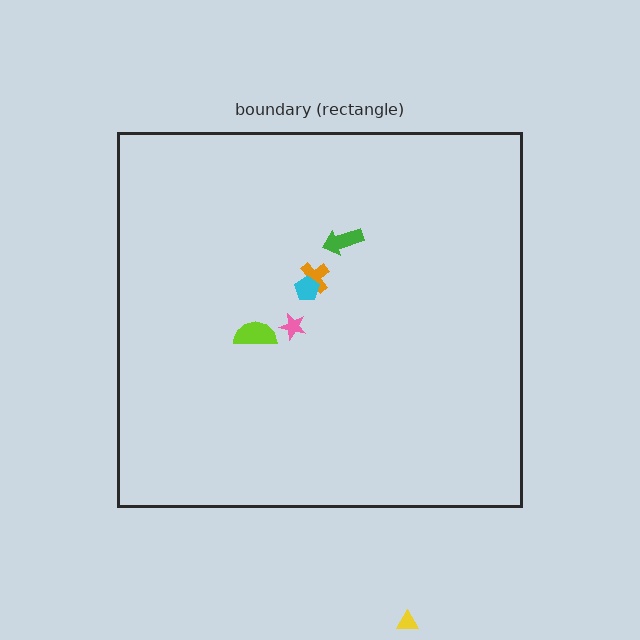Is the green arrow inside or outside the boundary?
Inside.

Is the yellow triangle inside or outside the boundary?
Outside.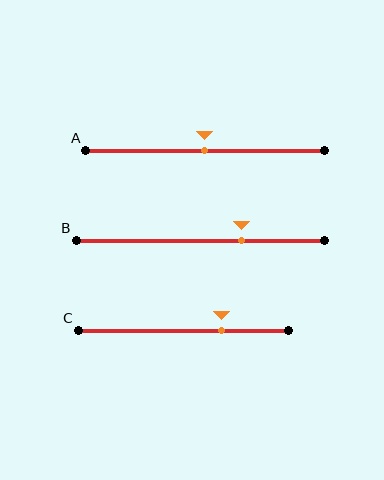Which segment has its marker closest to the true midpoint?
Segment A has its marker closest to the true midpoint.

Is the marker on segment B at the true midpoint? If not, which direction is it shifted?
No, the marker on segment B is shifted to the right by about 17% of the segment length.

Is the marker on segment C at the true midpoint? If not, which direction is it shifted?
No, the marker on segment C is shifted to the right by about 18% of the segment length.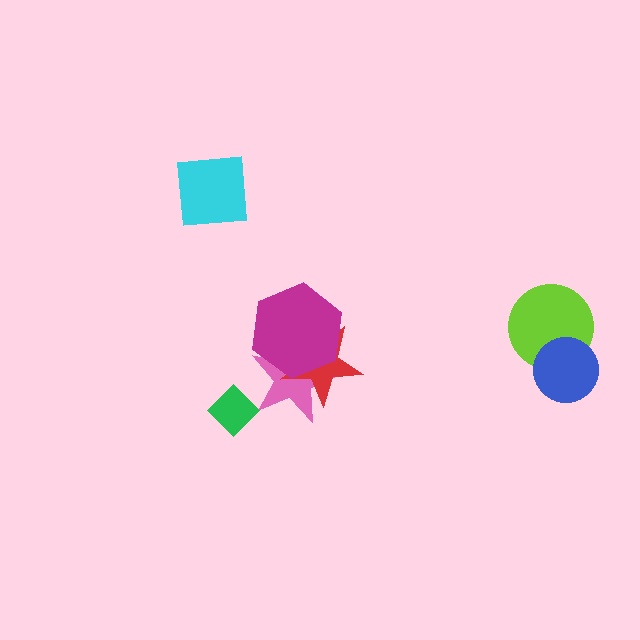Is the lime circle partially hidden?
Yes, it is partially covered by another shape.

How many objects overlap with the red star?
2 objects overlap with the red star.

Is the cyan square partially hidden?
No, no other shape covers it.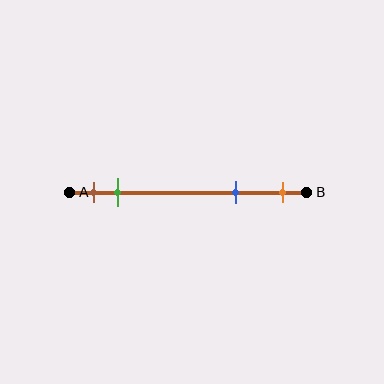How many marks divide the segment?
There are 4 marks dividing the segment.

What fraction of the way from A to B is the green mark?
The green mark is approximately 20% (0.2) of the way from A to B.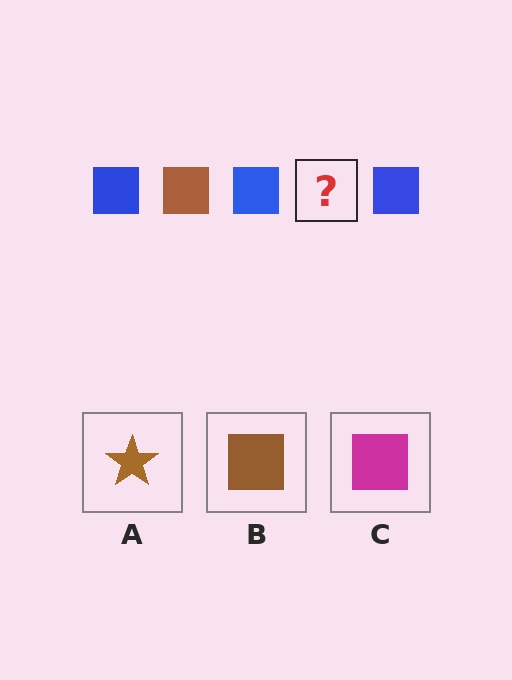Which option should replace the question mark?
Option B.